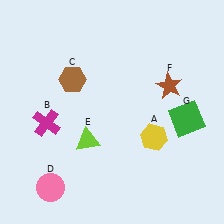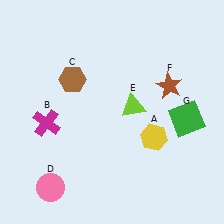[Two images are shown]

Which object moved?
The lime triangle (E) moved right.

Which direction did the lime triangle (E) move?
The lime triangle (E) moved right.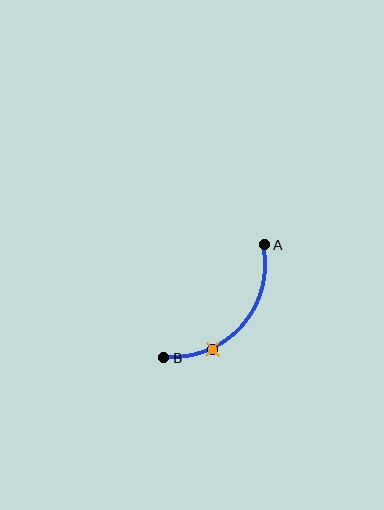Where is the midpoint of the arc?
The arc midpoint is the point on the curve farthest from the straight line joining A and B. It sits below and to the right of that line.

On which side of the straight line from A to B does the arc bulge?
The arc bulges below and to the right of the straight line connecting A and B.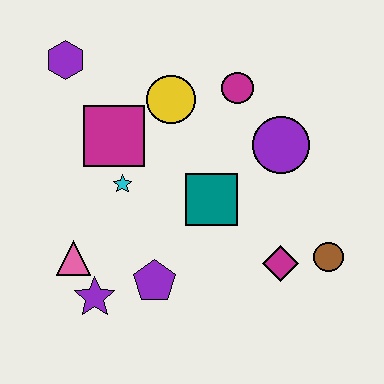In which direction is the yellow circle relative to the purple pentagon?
The yellow circle is above the purple pentagon.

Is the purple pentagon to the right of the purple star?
Yes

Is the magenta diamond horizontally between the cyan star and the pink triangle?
No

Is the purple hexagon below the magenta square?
No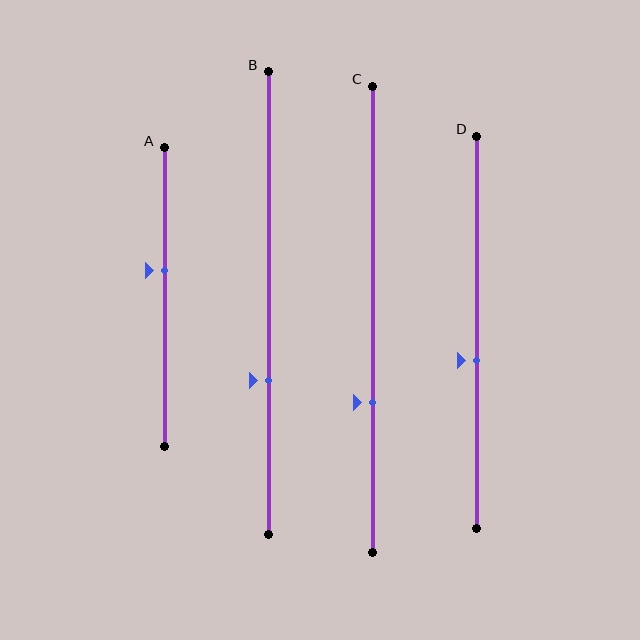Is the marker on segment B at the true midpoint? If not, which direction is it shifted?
No, the marker on segment B is shifted downward by about 17% of the segment length.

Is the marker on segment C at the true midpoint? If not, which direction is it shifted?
No, the marker on segment C is shifted downward by about 18% of the segment length.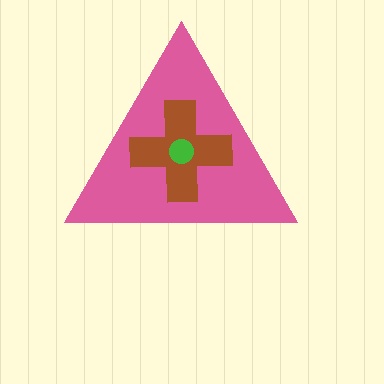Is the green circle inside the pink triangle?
Yes.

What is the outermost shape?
The pink triangle.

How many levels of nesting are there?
3.